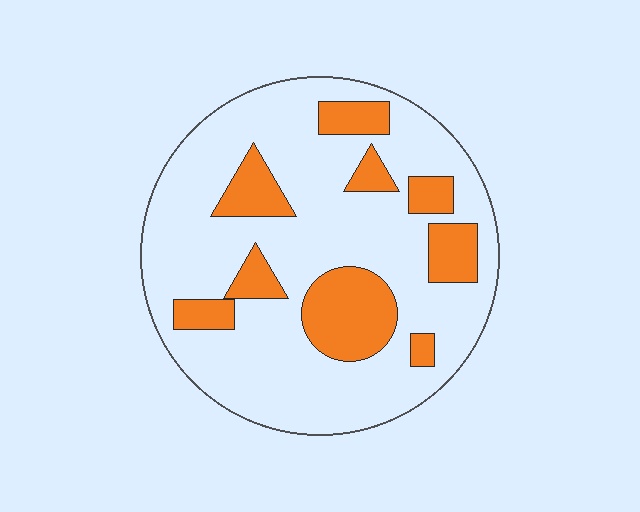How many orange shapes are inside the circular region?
9.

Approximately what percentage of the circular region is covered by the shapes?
Approximately 25%.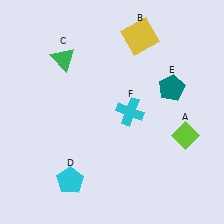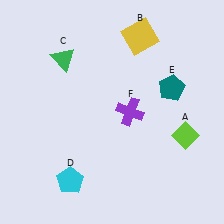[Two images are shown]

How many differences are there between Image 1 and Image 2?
There is 1 difference between the two images.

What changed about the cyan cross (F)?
In Image 1, F is cyan. In Image 2, it changed to purple.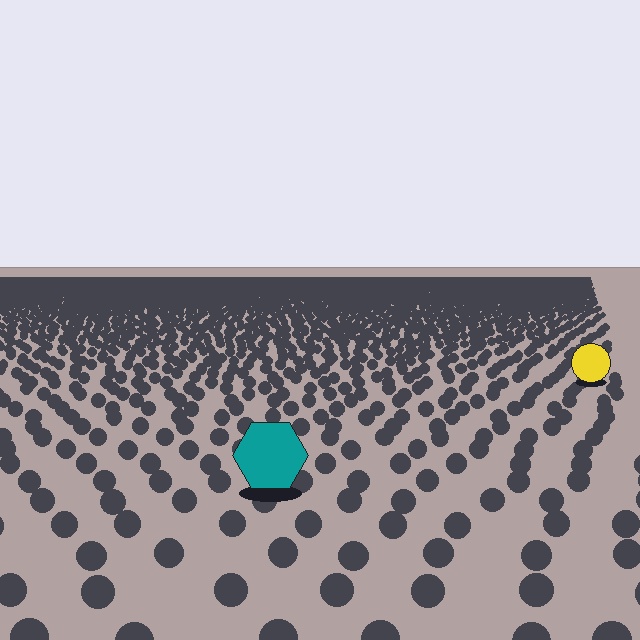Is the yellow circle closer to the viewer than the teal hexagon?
No. The teal hexagon is closer — you can tell from the texture gradient: the ground texture is coarser near it.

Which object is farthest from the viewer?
The yellow circle is farthest from the viewer. It appears smaller and the ground texture around it is denser.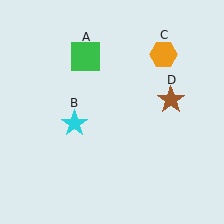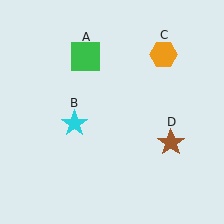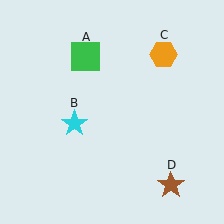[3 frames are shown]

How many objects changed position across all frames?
1 object changed position: brown star (object D).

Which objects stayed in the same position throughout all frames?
Green square (object A) and cyan star (object B) and orange hexagon (object C) remained stationary.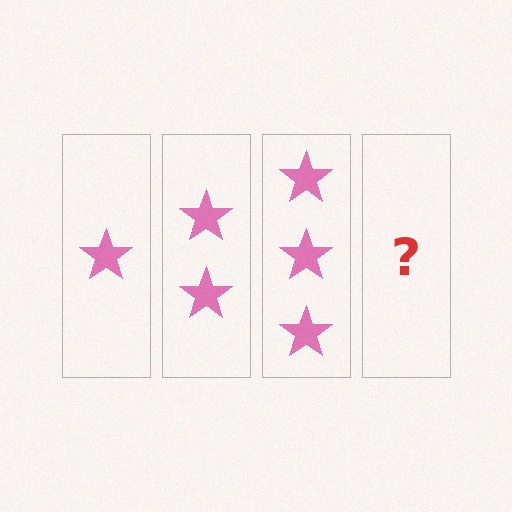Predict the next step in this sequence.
The next step is 4 stars.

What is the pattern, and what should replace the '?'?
The pattern is that each step adds one more star. The '?' should be 4 stars.